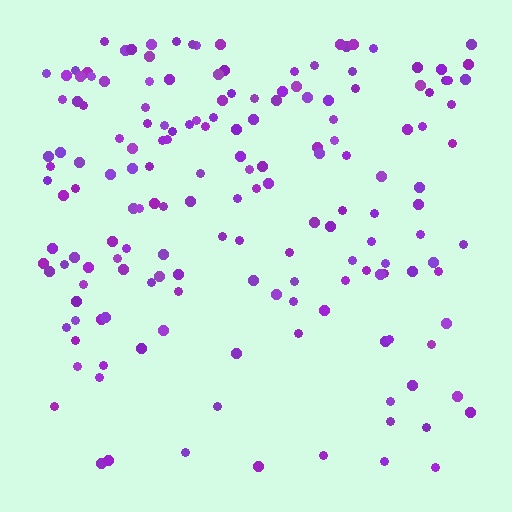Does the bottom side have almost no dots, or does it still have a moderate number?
Still a moderate number, just noticeably fewer than the top.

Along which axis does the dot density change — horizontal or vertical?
Vertical.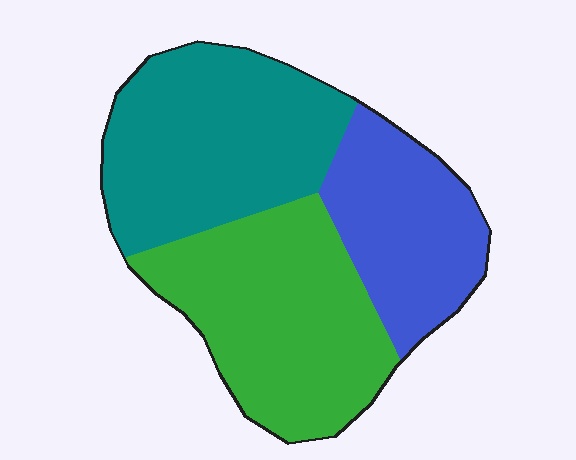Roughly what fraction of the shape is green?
Green covers about 40% of the shape.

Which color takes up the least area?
Blue, at roughly 25%.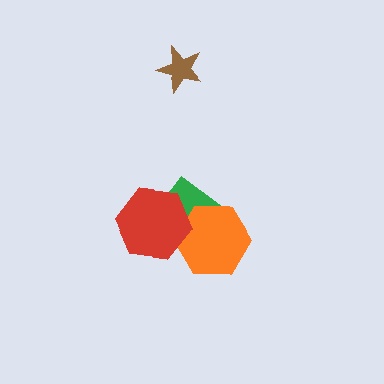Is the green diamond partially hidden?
Yes, it is partially covered by another shape.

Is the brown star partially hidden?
No, no other shape covers it.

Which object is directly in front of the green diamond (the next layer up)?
The orange hexagon is directly in front of the green diamond.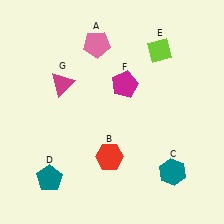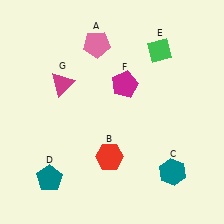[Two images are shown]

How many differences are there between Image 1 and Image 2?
There is 1 difference between the two images.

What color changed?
The diamond (E) changed from lime in Image 1 to green in Image 2.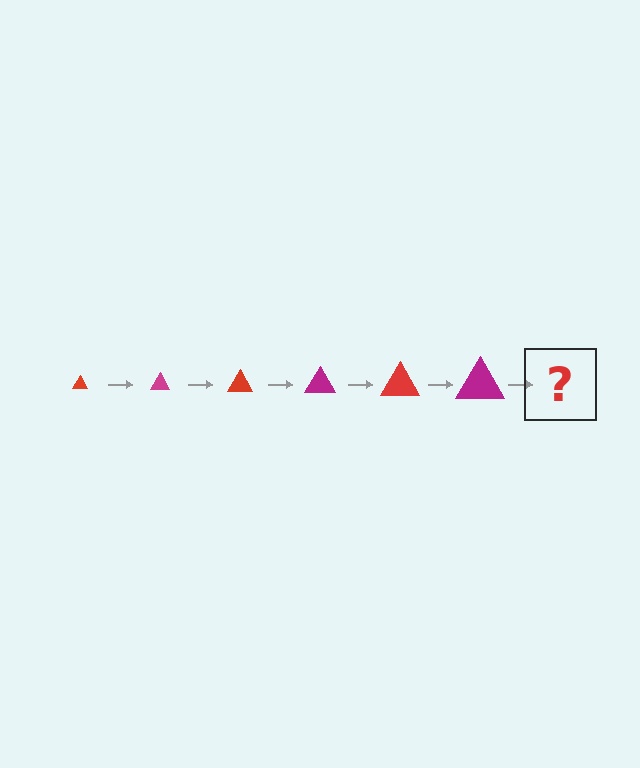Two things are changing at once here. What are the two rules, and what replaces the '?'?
The two rules are that the triangle grows larger each step and the color cycles through red and magenta. The '?' should be a red triangle, larger than the previous one.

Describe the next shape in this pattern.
It should be a red triangle, larger than the previous one.